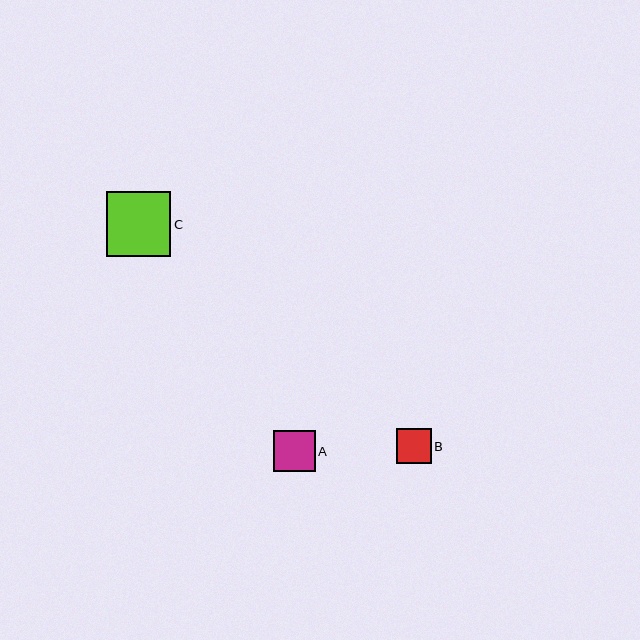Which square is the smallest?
Square B is the smallest with a size of approximately 35 pixels.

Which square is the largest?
Square C is the largest with a size of approximately 65 pixels.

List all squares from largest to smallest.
From largest to smallest: C, A, B.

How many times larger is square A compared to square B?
Square A is approximately 1.2 times the size of square B.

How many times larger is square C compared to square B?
Square C is approximately 1.9 times the size of square B.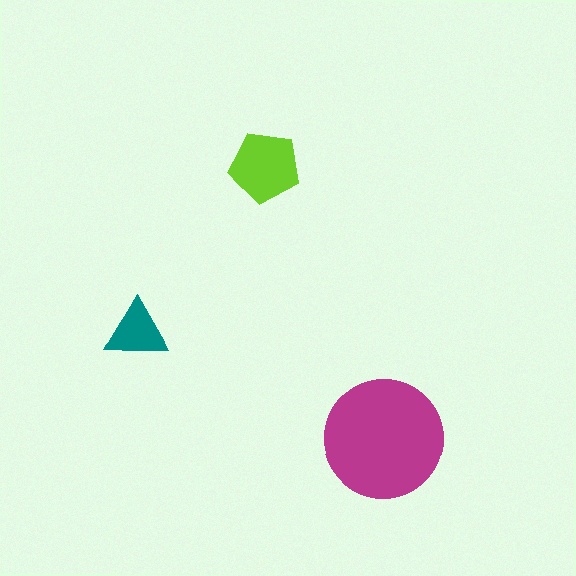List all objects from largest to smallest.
The magenta circle, the lime pentagon, the teal triangle.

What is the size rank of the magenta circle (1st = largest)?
1st.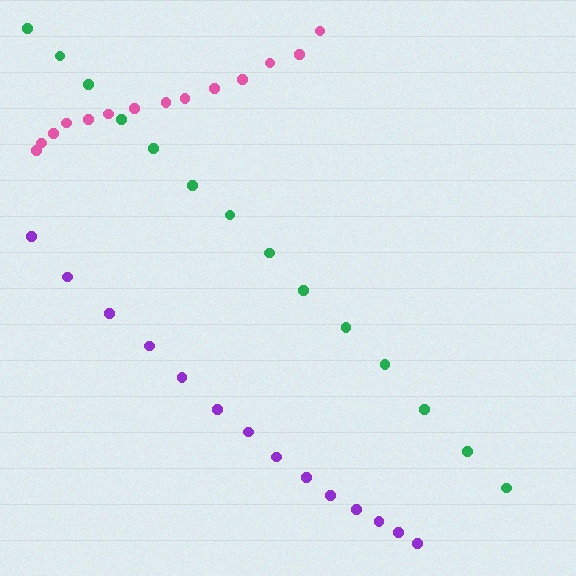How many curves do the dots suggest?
There are 3 distinct paths.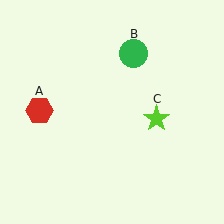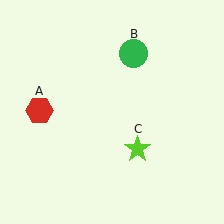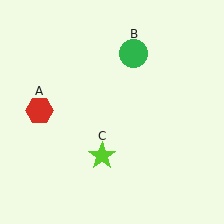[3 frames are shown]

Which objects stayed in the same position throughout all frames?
Red hexagon (object A) and green circle (object B) remained stationary.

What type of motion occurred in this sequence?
The lime star (object C) rotated clockwise around the center of the scene.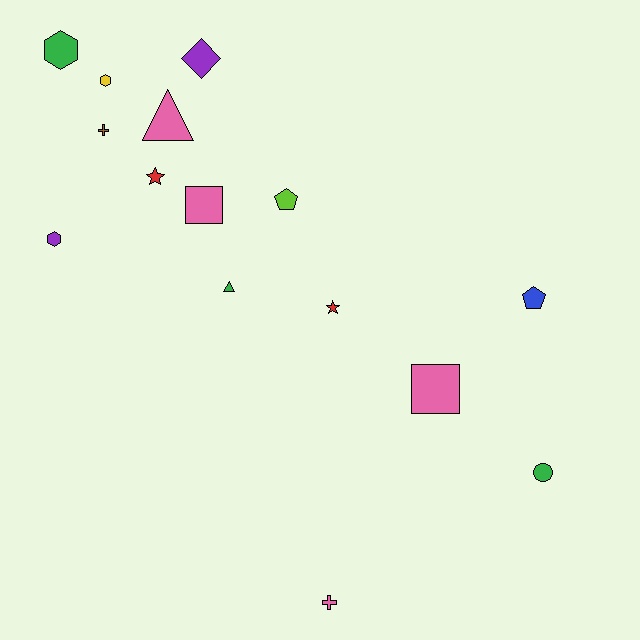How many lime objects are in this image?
There is 1 lime object.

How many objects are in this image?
There are 15 objects.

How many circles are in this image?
There is 1 circle.